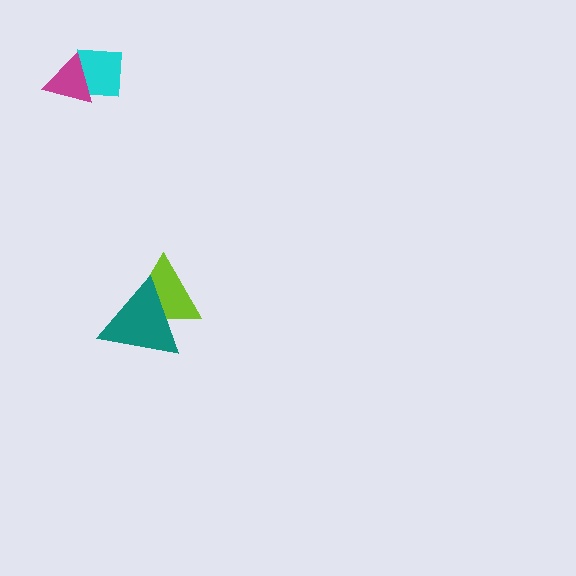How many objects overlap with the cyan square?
1 object overlaps with the cyan square.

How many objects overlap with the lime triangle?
1 object overlaps with the lime triangle.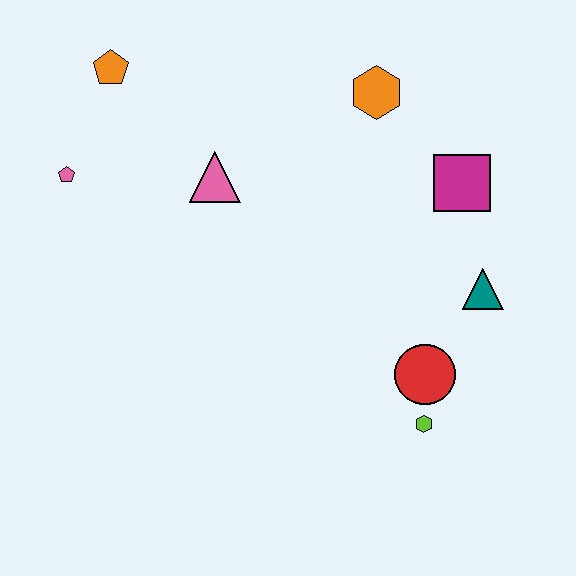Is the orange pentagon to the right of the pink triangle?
No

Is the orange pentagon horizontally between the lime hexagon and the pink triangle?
No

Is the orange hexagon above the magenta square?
Yes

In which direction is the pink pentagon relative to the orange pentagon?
The pink pentagon is below the orange pentagon.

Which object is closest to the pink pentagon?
The orange pentagon is closest to the pink pentagon.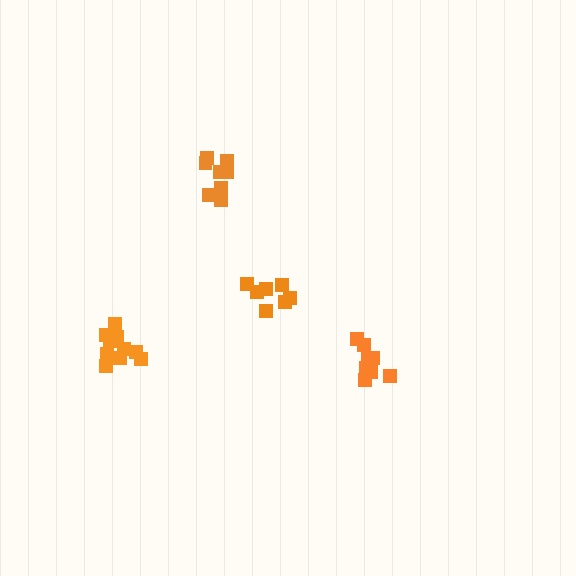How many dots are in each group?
Group 1: 8 dots, Group 2: 10 dots, Group 3: 7 dots, Group 4: 8 dots (33 total).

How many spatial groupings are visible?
There are 4 spatial groupings.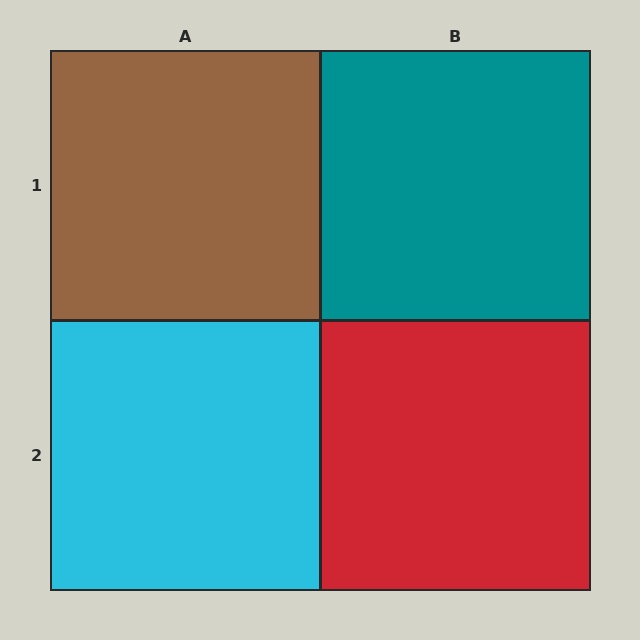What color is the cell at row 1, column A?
Brown.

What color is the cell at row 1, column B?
Teal.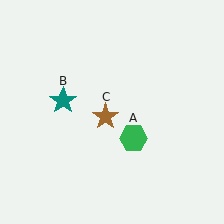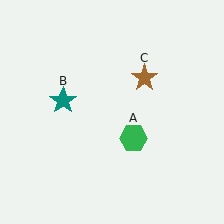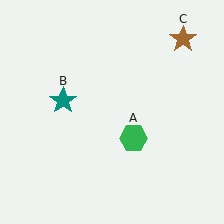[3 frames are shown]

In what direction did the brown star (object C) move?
The brown star (object C) moved up and to the right.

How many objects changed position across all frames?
1 object changed position: brown star (object C).